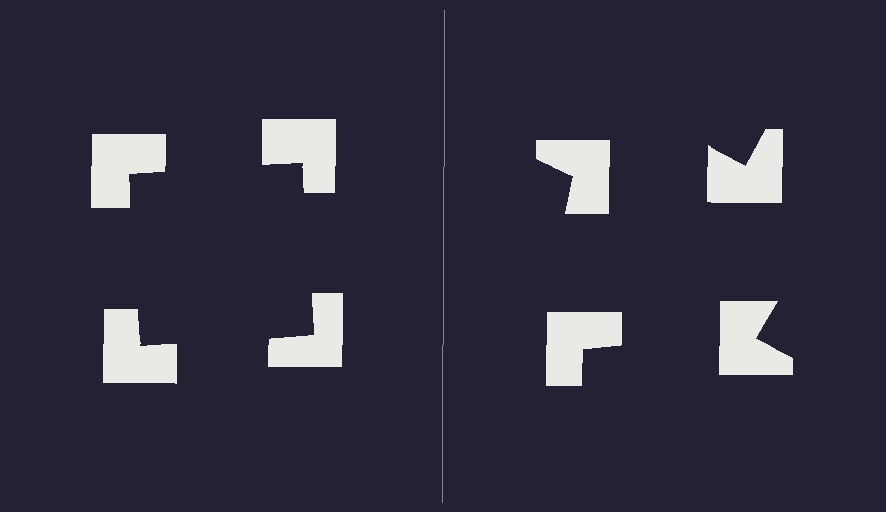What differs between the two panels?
The notched squares are positioned identically on both sides; only the wedge orientations differ. On the left they align to a square; on the right they are misaligned.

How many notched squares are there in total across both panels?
8 — 4 on each side.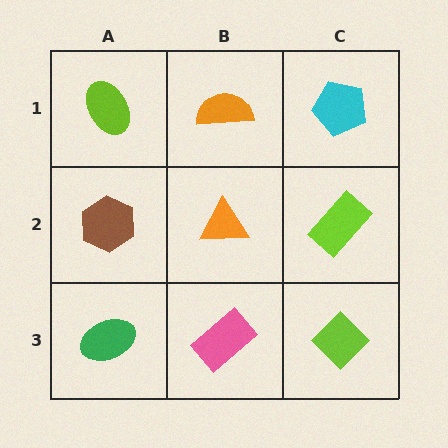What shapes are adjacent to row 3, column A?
A brown hexagon (row 2, column A), a pink rectangle (row 3, column B).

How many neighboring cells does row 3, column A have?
2.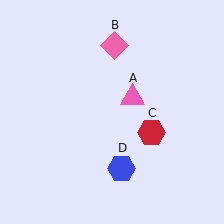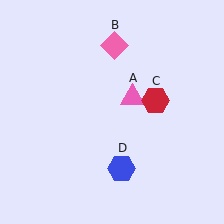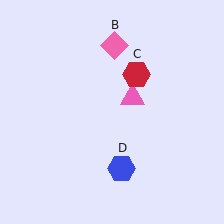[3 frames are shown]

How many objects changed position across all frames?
1 object changed position: red hexagon (object C).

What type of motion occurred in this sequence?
The red hexagon (object C) rotated counterclockwise around the center of the scene.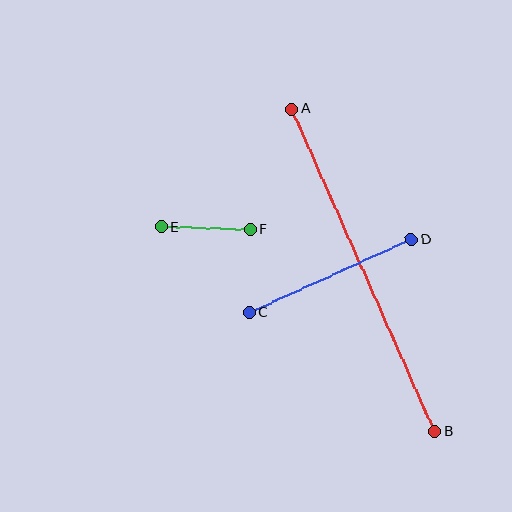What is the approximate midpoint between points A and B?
The midpoint is at approximately (363, 270) pixels.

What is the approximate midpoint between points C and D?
The midpoint is at approximately (330, 276) pixels.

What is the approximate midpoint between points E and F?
The midpoint is at approximately (206, 228) pixels.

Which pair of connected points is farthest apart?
Points A and B are farthest apart.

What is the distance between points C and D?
The distance is approximately 178 pixels.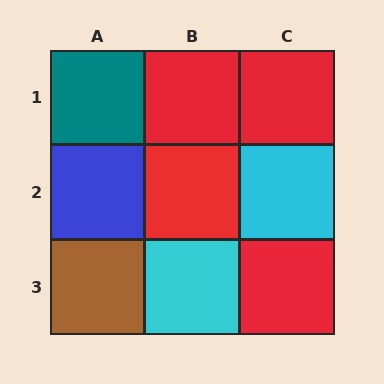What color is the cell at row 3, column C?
Red.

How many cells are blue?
1 cell is blue.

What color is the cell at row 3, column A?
Brown.